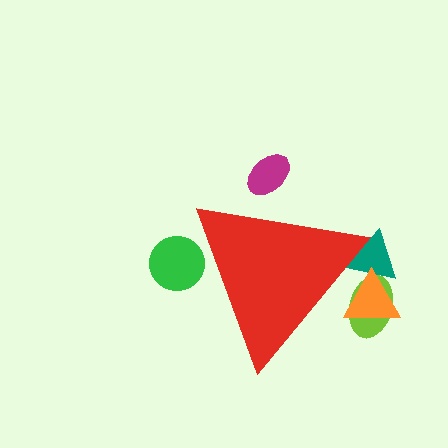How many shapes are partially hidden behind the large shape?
5 shapes are partially hidden.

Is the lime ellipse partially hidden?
Yes, the lime ellipse is partially hidden behind the red triangle.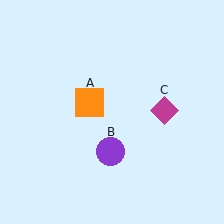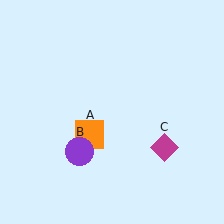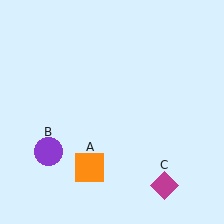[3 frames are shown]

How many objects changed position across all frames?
3 objects changed position: orange square (object A), purple circle (object B), magenta diamond (object C).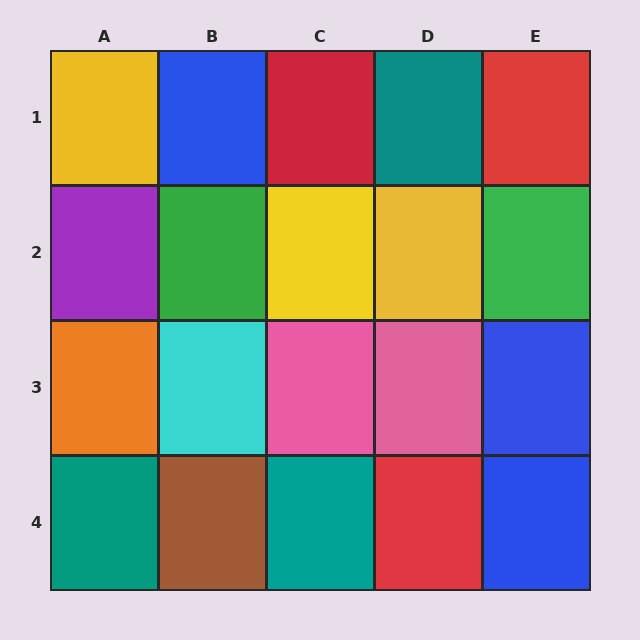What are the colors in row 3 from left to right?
Orange, cyan, pink, pink, blue.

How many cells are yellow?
3 cells are yellow.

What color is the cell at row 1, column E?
Red.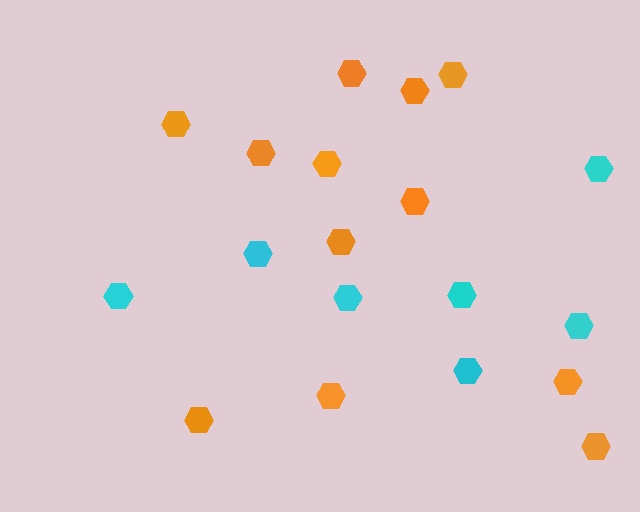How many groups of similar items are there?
There are 2 groups: one group of cyan hexagons (7) and one group of orange hexagons (12).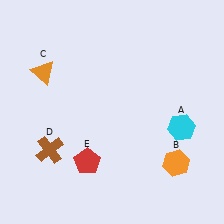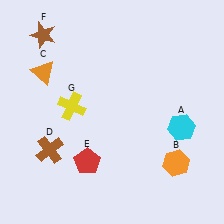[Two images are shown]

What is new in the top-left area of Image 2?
A brown star (F) was added in the top-left area of Image 2.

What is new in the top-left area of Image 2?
A yellow cross (G) was added in the top-left area of Image 2.